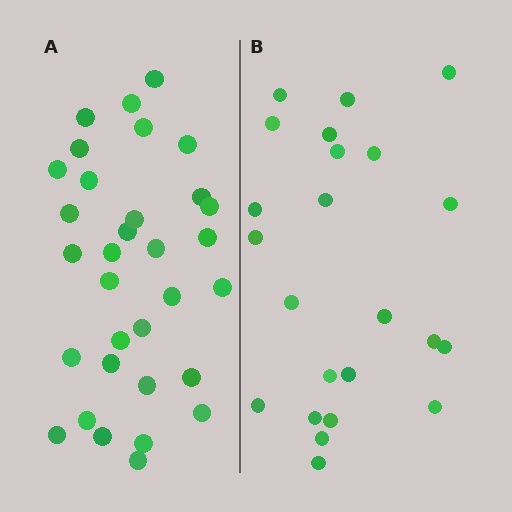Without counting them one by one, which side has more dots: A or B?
Region A (the left region) has more dots.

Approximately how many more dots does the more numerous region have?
Region A has roughly 8 or so more dots than region B.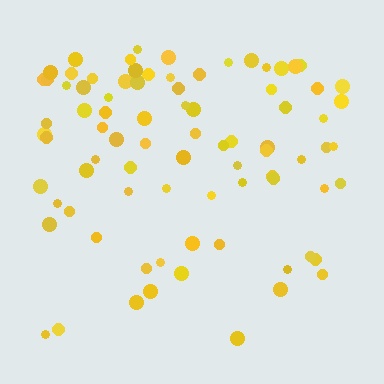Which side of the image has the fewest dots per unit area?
The bottom.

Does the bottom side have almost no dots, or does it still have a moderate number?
Still a moderate number, just noticeably fewer than the top.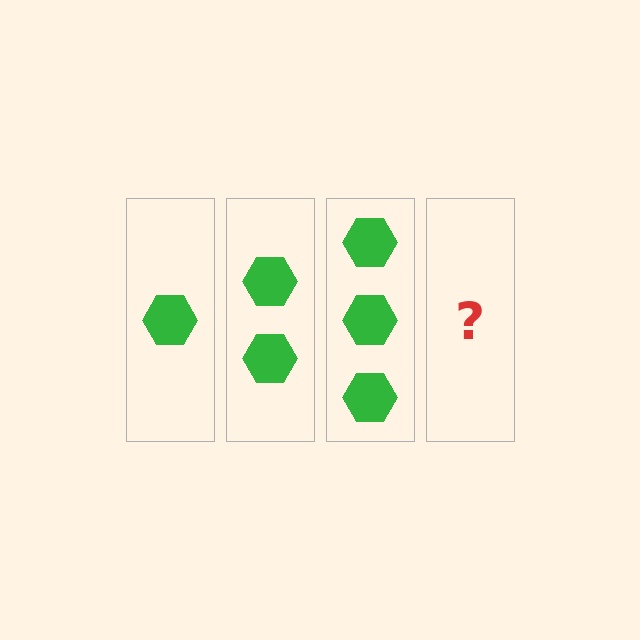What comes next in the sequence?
The next element should be 4 hexagons.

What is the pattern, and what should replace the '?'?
The pattern is that each step adds one more hexagon. The '?' should be 4 hexagons.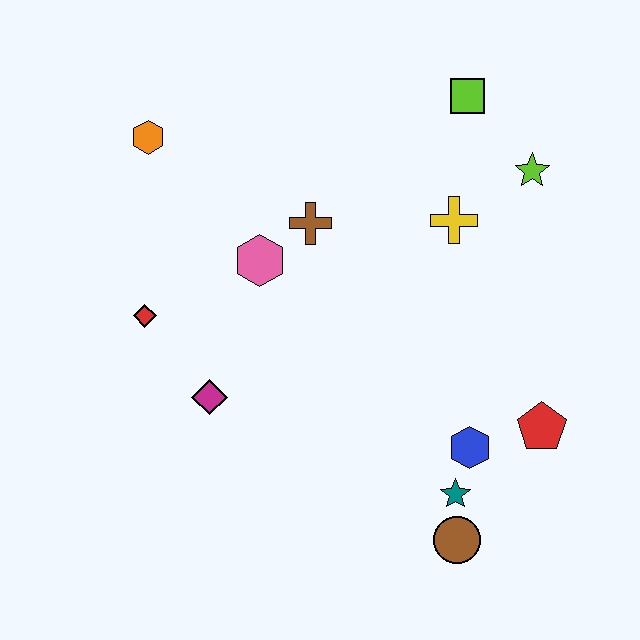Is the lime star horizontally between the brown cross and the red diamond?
No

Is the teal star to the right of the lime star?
No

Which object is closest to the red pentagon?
The blue hexagon is closest to the red pentagon.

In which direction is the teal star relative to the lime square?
The teal star is below the lime square.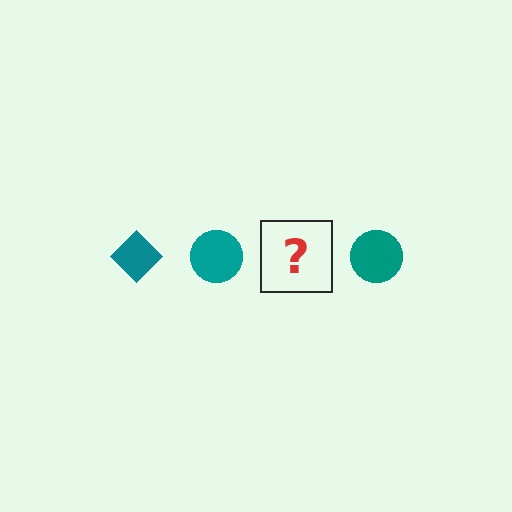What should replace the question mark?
The question mark should be replaced with a teal diamond.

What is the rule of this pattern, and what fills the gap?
The rule is that the pattern cycles through diamond, circle shapes in teal. The gap should be filled with a teal diamond.